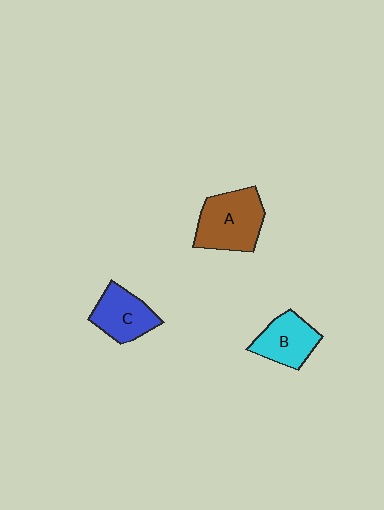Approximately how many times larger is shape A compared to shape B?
Approximately 1.4 times.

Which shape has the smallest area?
Shape B (cyan).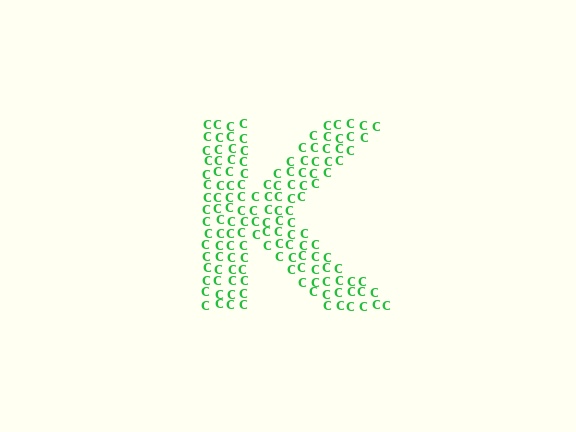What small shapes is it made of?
It is made of small letter C's.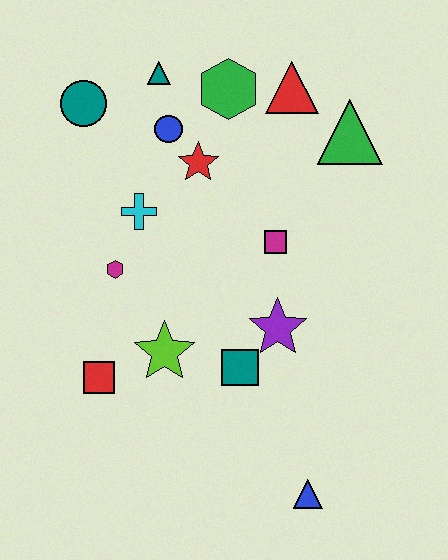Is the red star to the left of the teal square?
Yes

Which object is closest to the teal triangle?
The blue circle is closest to the teal triangle.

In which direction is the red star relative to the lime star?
The red star is above the lime star.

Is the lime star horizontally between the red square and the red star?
Yes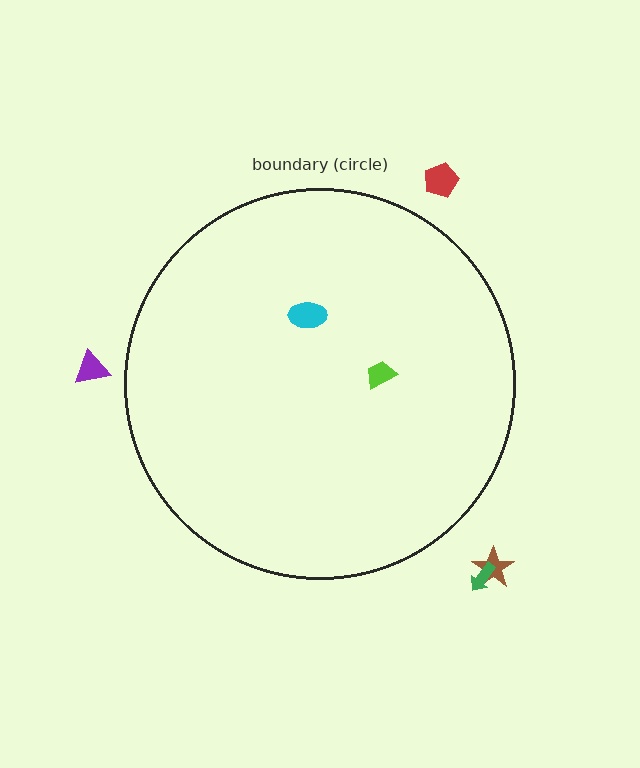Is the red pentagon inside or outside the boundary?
Outside.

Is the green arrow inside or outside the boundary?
Outside.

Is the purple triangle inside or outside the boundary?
Outside.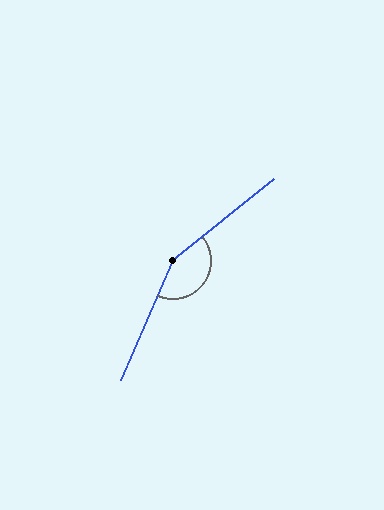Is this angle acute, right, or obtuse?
It is obtuse.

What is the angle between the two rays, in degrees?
Approximately 152 degrees.